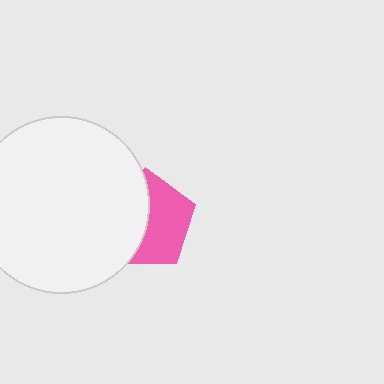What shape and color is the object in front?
The object in front is a white circle.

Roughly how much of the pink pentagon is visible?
About half of it is visible (roughly 51%).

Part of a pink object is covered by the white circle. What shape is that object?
It is a pentagon.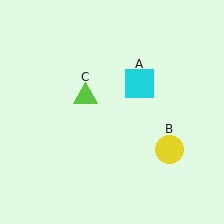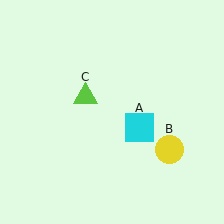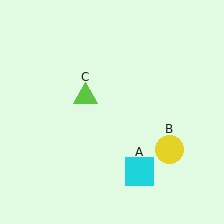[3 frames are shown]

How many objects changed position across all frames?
1 object changed position: cyan square (object A).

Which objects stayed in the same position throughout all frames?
Yellow circle (object B) and lime triangle (object C) remained stationary.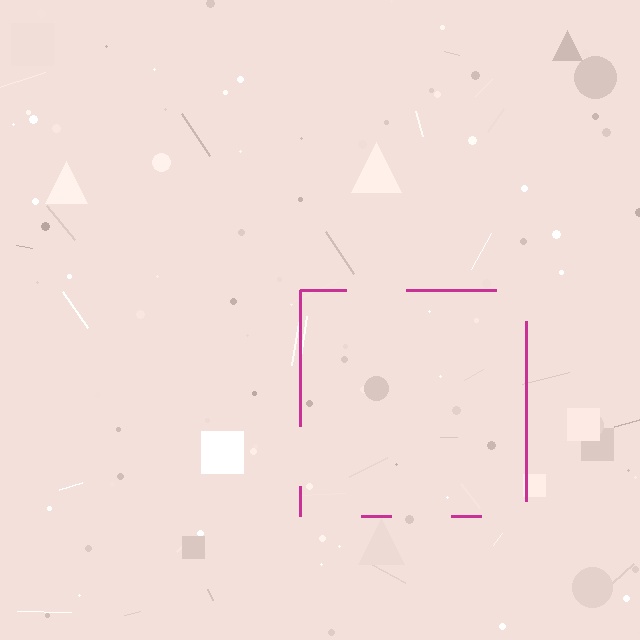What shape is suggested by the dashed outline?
The dashed outline suggests a square.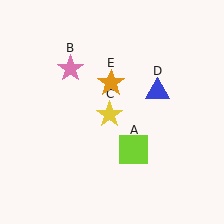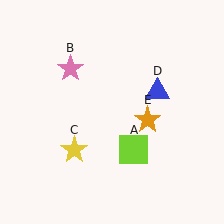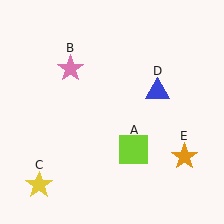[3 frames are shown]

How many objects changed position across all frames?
2 objects changed position: yellow star (object C), orange star (object E).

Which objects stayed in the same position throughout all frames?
Lime square (object A) and pink star (object B) and blue triangle (object D) remained stationary.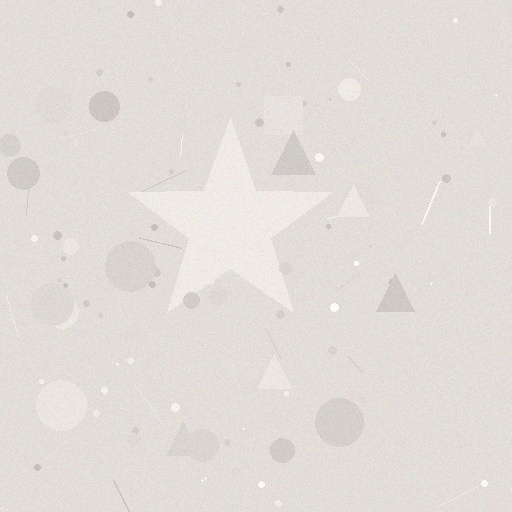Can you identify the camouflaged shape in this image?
The camouflaged shape is a star.